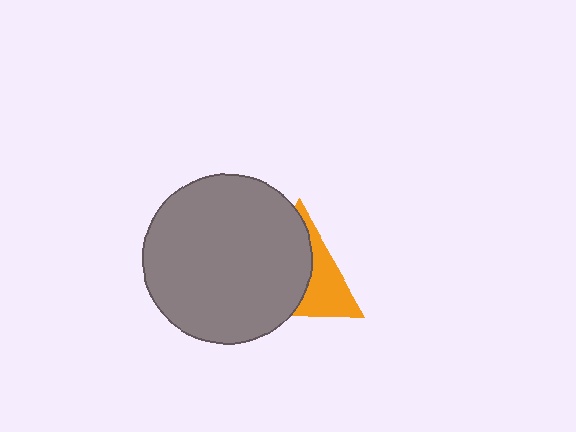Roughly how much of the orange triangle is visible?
A small part of it is visible (roughly 39%).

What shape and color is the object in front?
The object in front is a gray circle.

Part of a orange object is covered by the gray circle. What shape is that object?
It is a triangle.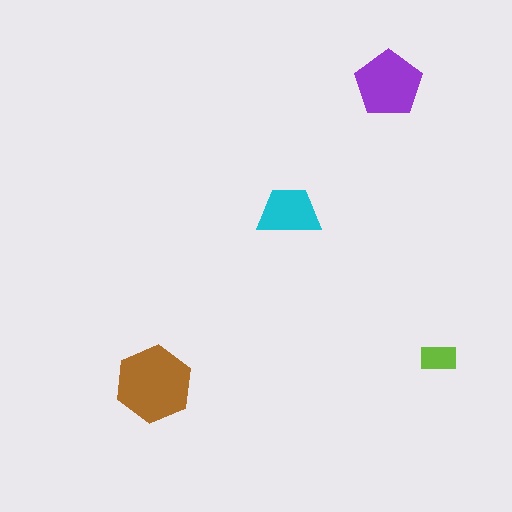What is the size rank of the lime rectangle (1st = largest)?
4th.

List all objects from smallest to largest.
The lime rectangle, the cyan trapezoid, the purple pentagon, the brown hexagon.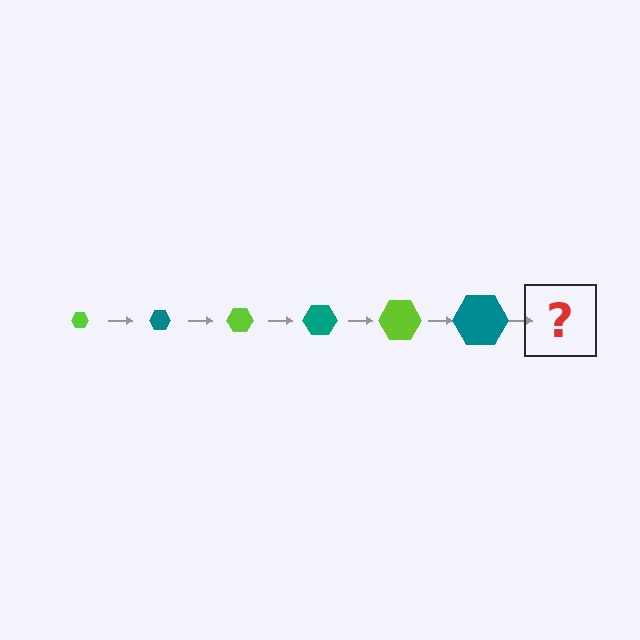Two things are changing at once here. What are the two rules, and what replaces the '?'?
The two rules are that the hexagon grows larger each step and the color cycles through lime and teal. The '?' should be a lime hexagon, larger than the previous one.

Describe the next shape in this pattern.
It should be a lime hexagon, larger than the previous one.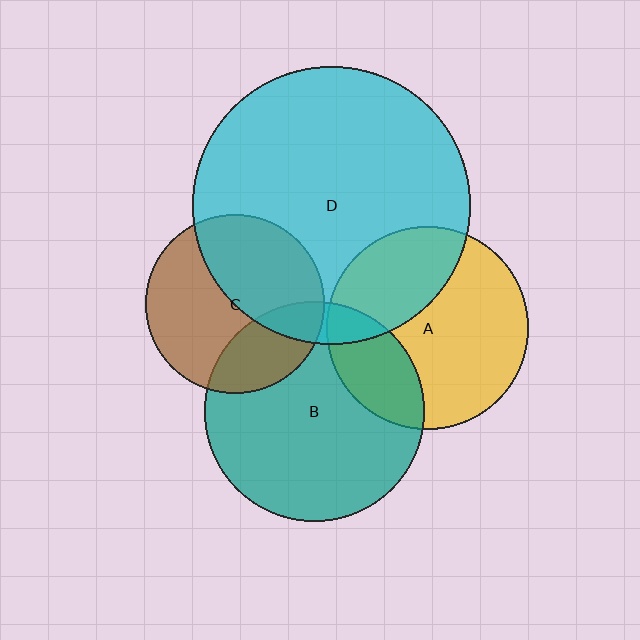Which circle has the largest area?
Circle D (cyan).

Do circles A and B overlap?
Yes.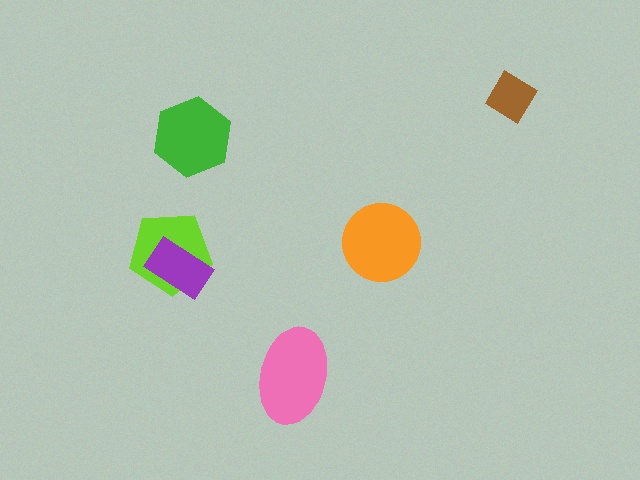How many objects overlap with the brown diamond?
0 objects overlap with the brown diamond.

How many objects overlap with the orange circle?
0 objects overlap with the orange circle.